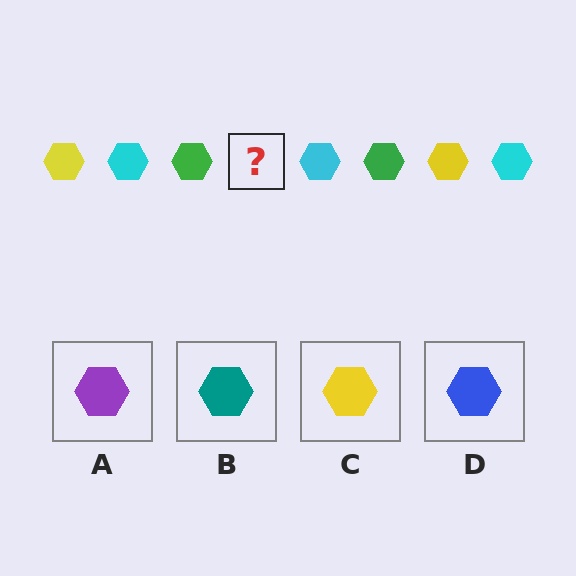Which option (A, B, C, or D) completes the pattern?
C.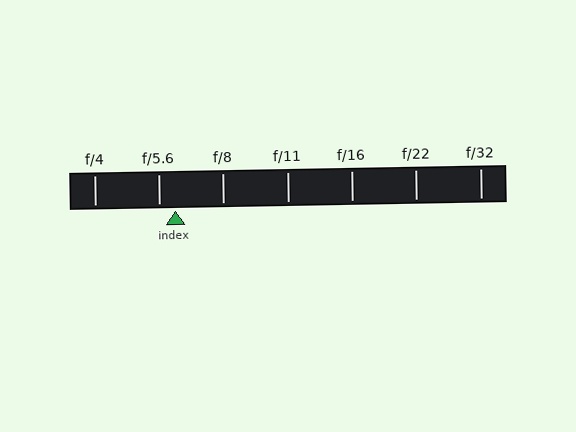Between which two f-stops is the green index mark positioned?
The index mark is between f/5.6 and f/8.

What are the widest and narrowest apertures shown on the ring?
The widest aperture shown is f/4 and the narrowest is f/32.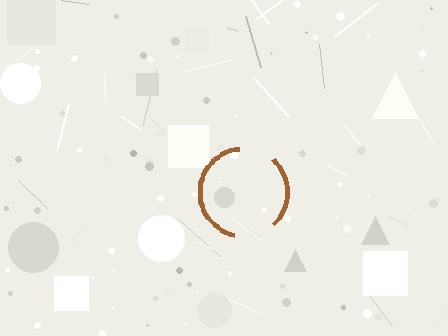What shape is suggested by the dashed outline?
The dashed outline suggests a circle.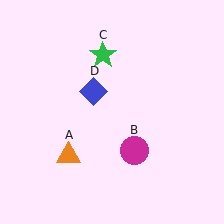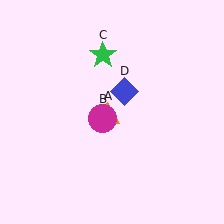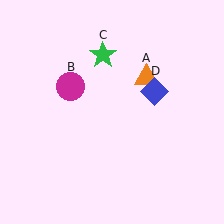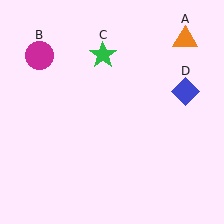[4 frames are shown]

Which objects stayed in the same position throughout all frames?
Green star (object C) remained stationary.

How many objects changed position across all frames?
3 objects changed position: orange triangle (object A), magenta circle (object B), blue diamond (object D).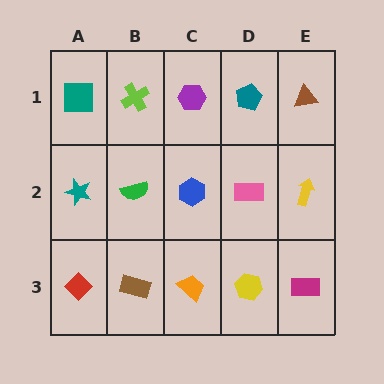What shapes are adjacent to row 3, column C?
A blue hexagon (row 2, column C), a brown rectangle (row 3, column B), a yellow hexagon (row 3, column D).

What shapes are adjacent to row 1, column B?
A green semicircle (row 2, column B), a teal square (row 1, column A), a purple hexagon (row 1, column C).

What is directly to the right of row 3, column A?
A brown rectangle.